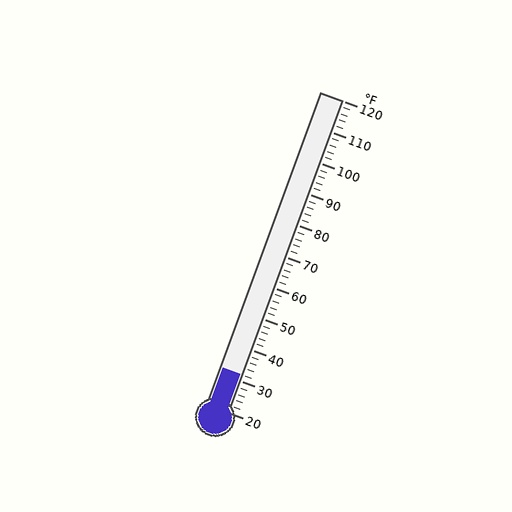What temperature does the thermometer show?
The thermometer shows approximately 32°F.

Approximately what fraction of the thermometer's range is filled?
The thermometer is filled to approximately 10% of its range.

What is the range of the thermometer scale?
The thermometer scale ranges from 20°F to 120°F.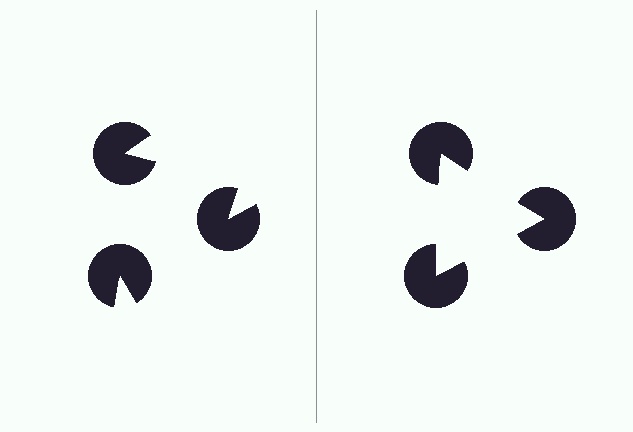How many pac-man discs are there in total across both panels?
6 — 3 on each side.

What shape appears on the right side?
An illusory triangle.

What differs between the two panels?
The pac-man discs are positioned identically on both sides; only the wedge orientations differ. On the right they align to a triangle; on the left they are misaligned.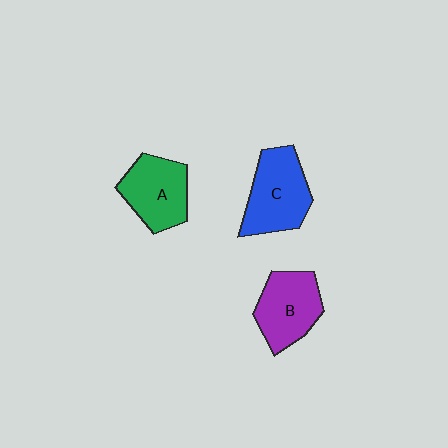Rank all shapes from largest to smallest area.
From largest to smallest: C (blue), A (green), B (purple).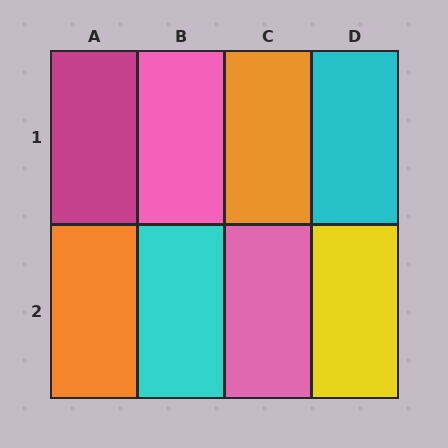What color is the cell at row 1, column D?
Cyan.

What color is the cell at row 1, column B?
Pink.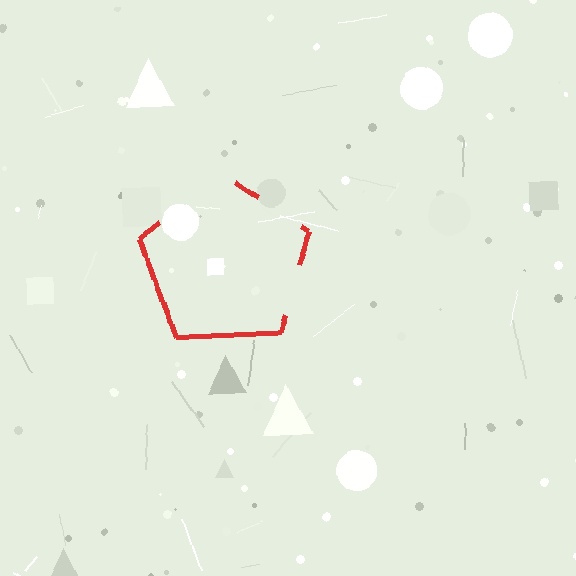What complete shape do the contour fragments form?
The contour fragments form a pentagon.